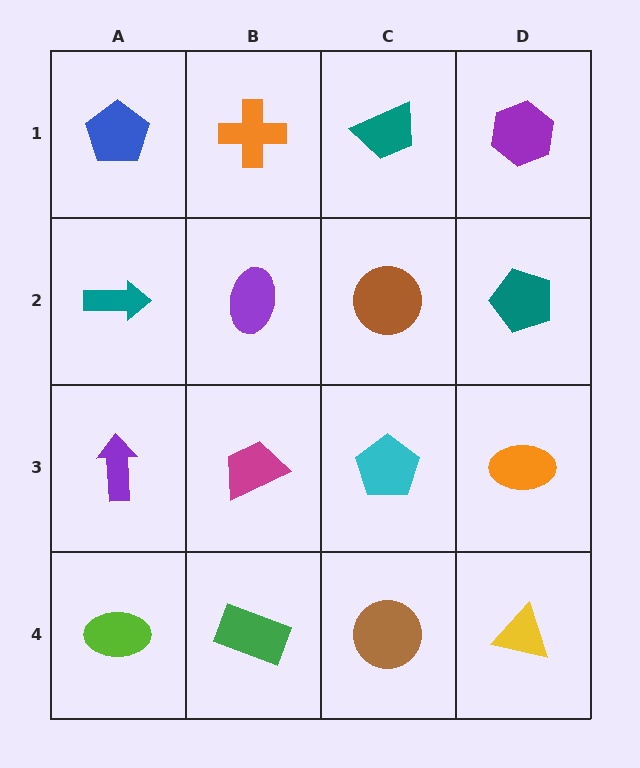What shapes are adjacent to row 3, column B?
A purple ellipse (row 2, column B), a green rectangle (row 4, column B), a purple arrow (row 3, column A), a cyan pentagon (row 3, column C).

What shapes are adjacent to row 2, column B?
An orange cross (row 1, column B), a magenta trapezoid (row 3, column B), a teal arrow (row 2, column A), a brown circle (row 2, column C).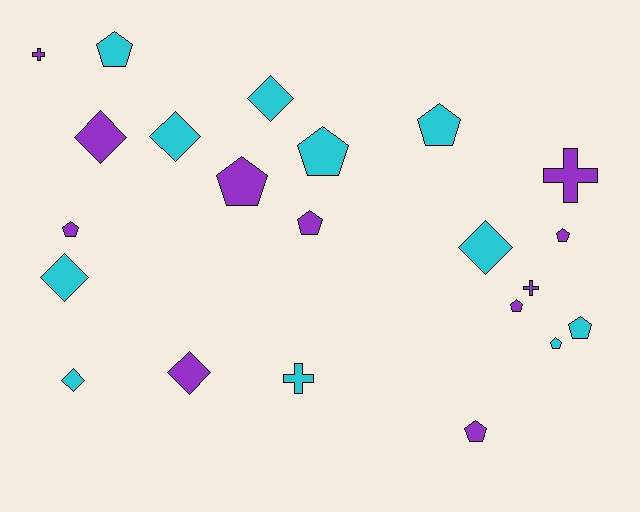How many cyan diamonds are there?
There are 5 cyan diamonds.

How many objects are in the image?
There are 22 objects.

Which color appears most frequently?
Cyan, with 11 objects.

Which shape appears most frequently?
Pentagon, with 11 objects.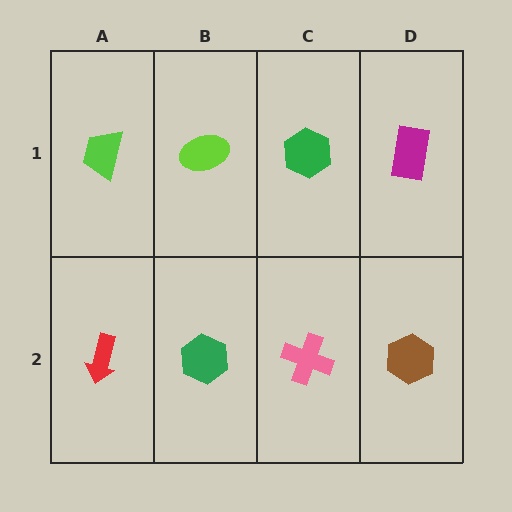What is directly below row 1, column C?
A pink cross.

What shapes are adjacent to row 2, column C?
A green hexagon (row 1, column C), a green hexagon (row 2, column B), a brown hexagon (row 2, column D).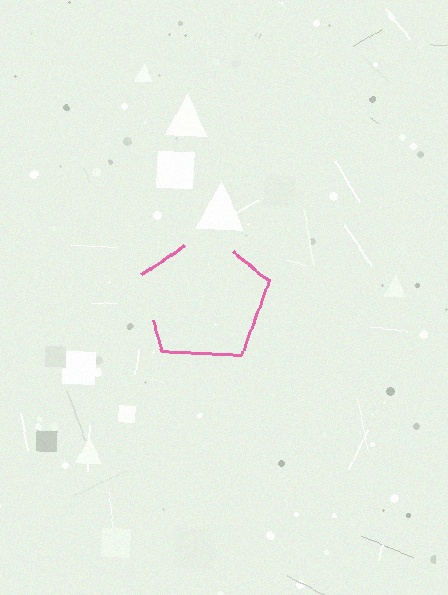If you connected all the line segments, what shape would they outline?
They would outline a pentagon.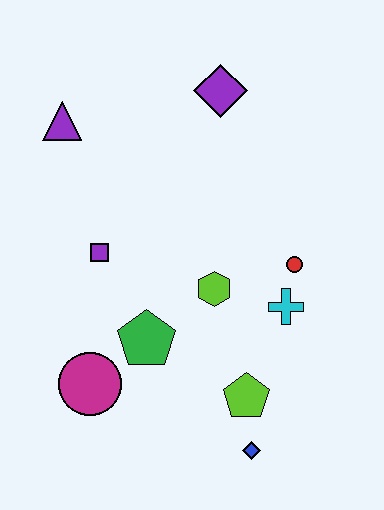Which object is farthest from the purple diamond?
The blue diamond is farthest from the purple diamond.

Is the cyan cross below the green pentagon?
No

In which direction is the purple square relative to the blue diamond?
The purple square is above the blue diamond.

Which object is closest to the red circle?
The cyan cross is closest to the red circle.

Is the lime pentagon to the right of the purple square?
Yes